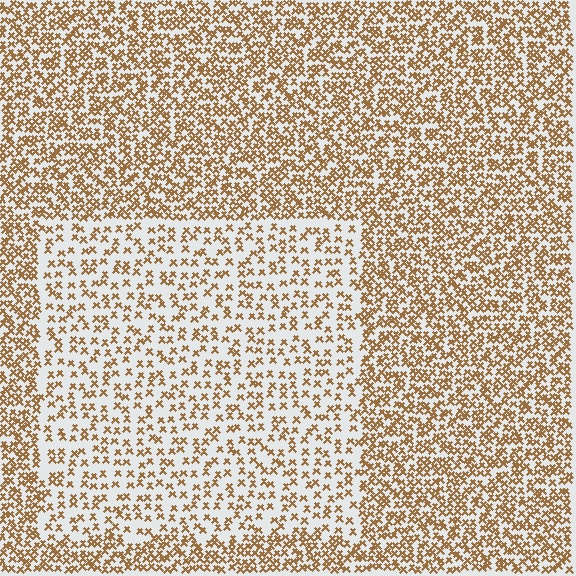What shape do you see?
I see a rectangle.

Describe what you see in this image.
The image contains small brown elements arranged at two different densities. A rectangle-shaped region is visible where the elements are less densely packed than the surrounding area.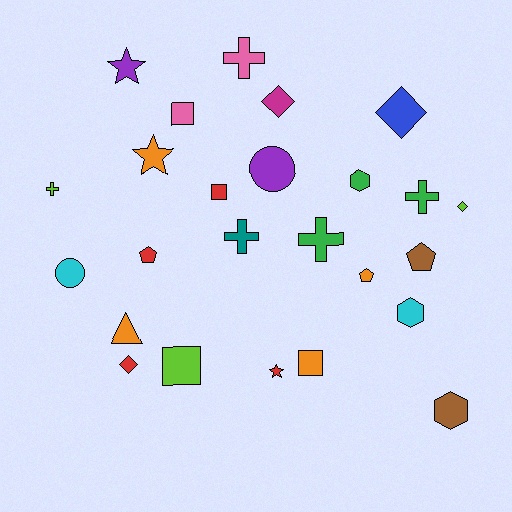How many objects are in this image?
There are 25 objects.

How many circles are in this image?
There are 2 circles.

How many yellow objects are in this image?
There are no yellow objects.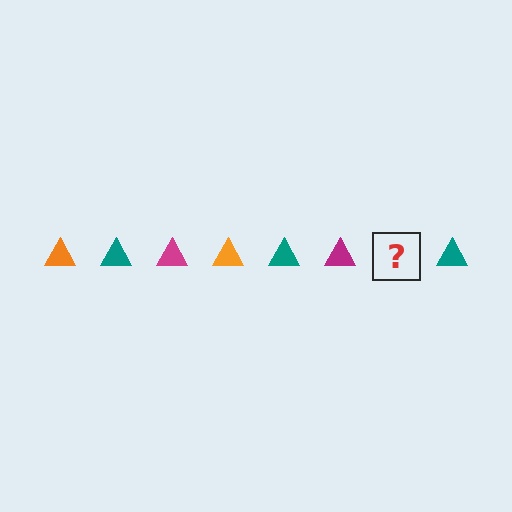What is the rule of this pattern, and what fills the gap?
The rule is that the pattern cycles through orange, teal, magenta triangles. The gap should be filled with an orange triangle.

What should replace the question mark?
The question mark should be replaced with an orange triangle.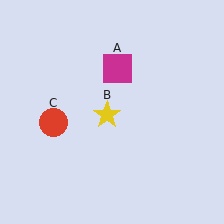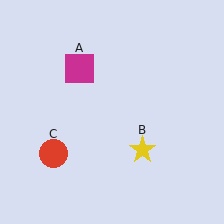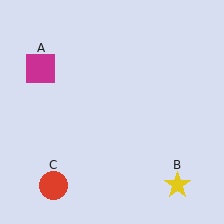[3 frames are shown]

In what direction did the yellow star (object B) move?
The yellow star (object B) moved down and to the right.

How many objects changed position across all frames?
3 objects changed position: magenta square (object A), yellow star (object B), red circle (object C).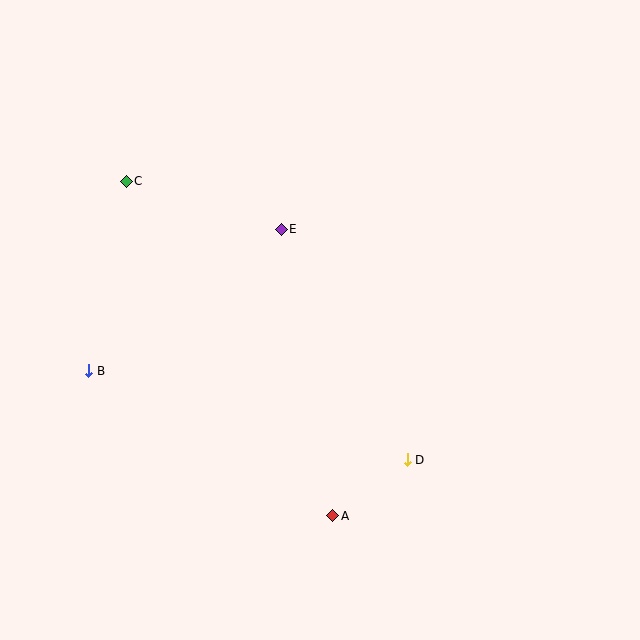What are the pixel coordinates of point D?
Point D is at (407, 460).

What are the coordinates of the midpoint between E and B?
The midpoint between E and B is at (185, 300).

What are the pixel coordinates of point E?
Point E is at (281, 229).